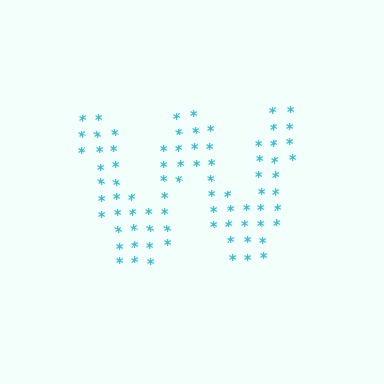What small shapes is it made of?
It is made of small asterisks.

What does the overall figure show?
The overall figure shows the letter W.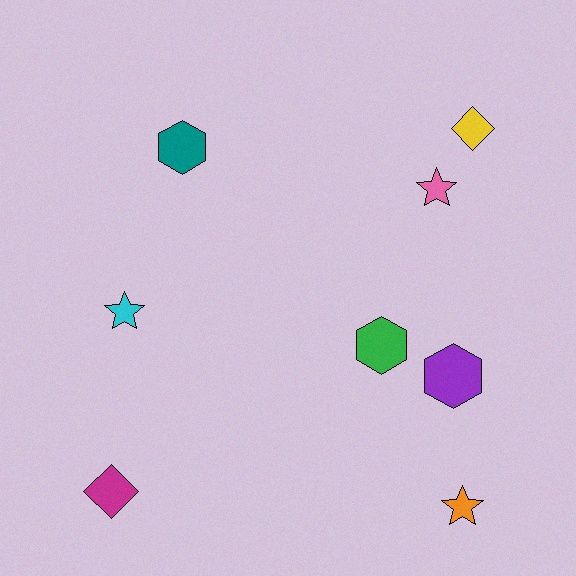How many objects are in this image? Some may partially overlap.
There are 8 objects.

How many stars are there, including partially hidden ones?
There are 3 stars.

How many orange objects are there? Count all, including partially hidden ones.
There is 1 orange object.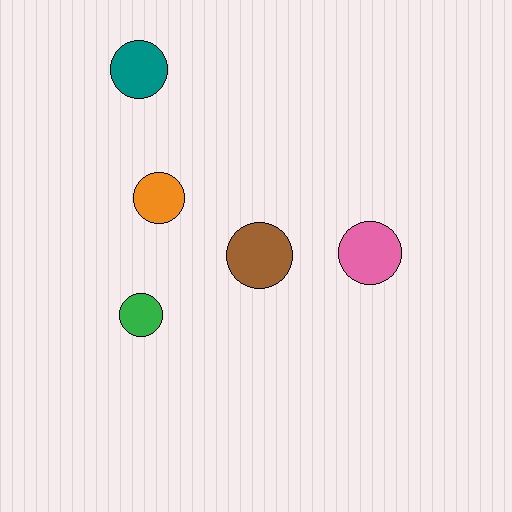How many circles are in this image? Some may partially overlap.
There are 5 circles.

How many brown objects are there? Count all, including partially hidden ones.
There is 1 brown object.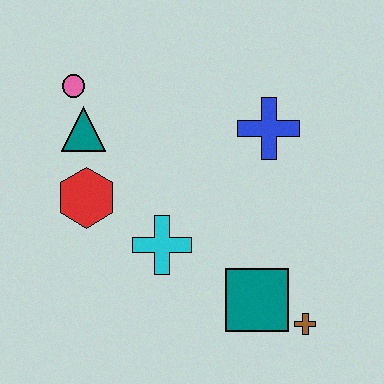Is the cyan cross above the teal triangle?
No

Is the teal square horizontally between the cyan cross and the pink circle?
No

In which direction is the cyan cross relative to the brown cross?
The cyan cross is to the left of the brown cross.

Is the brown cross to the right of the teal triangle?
Yes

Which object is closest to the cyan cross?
The red hexagon is closest to the cyan cross.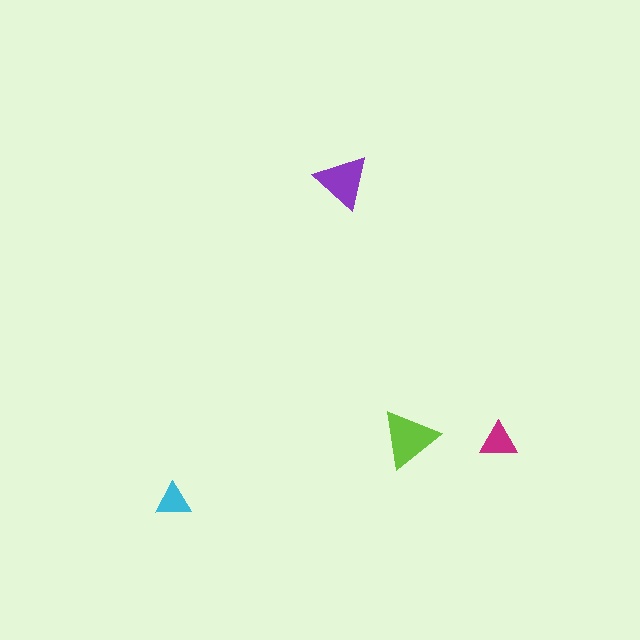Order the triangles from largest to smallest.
the lime one, the purple one, the magenta one, the cyan one.